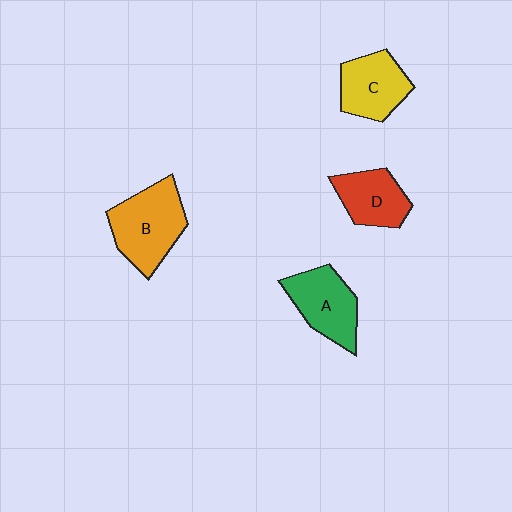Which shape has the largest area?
Shape B (orange).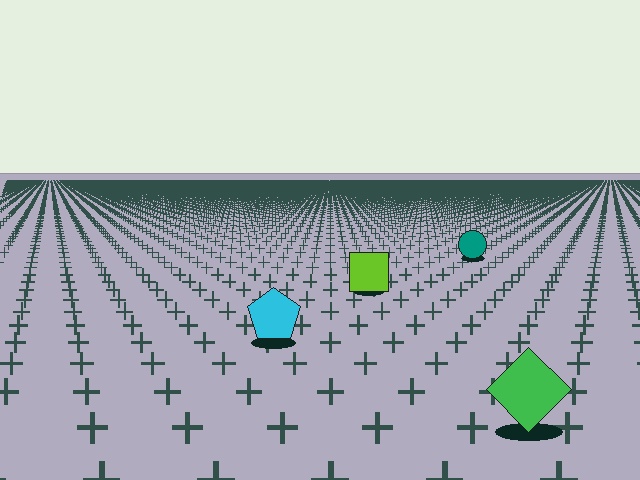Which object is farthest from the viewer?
The teal circle is farthest from the viewer. It appears smaller and the ground texture around it is denser.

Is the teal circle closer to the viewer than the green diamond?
No. The green diamond is closer — you can tell from the texture gradient: the ground texture is coarser near it.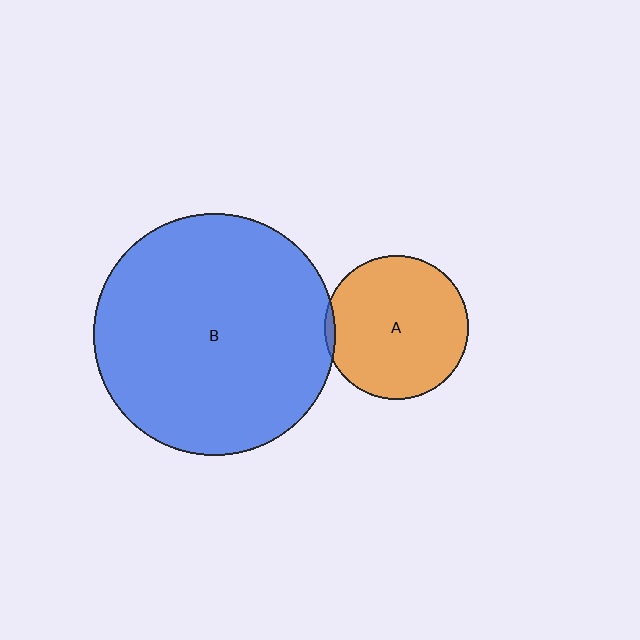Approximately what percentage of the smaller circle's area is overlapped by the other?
Approximately 5%.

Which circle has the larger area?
Circle B (blue).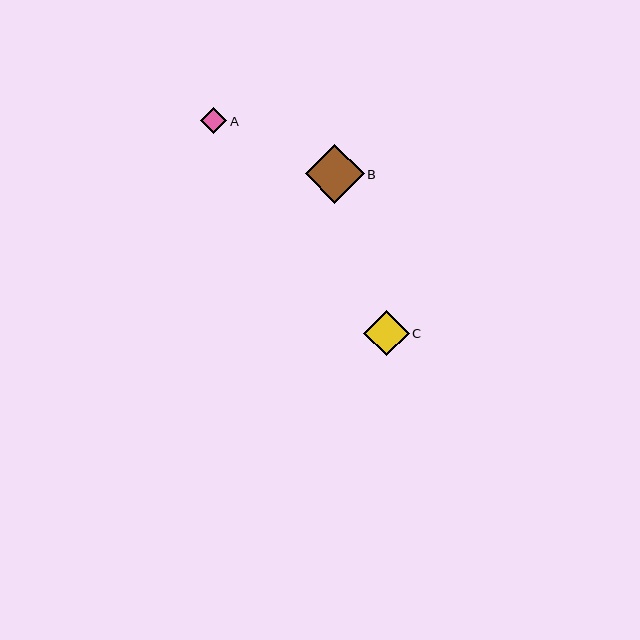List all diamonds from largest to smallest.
From largest to smallest: B, C, A.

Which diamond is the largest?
Diamond B is the largest with a size of approximately 59 pixels.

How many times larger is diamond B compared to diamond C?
Diamond B is approximately 1.3 times the size of diamond C.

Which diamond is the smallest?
Diamond A is the smallest with a size of approximately 26 pixels.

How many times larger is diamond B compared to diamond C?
Diamond B is approximately 1.3 times the size of diamond C.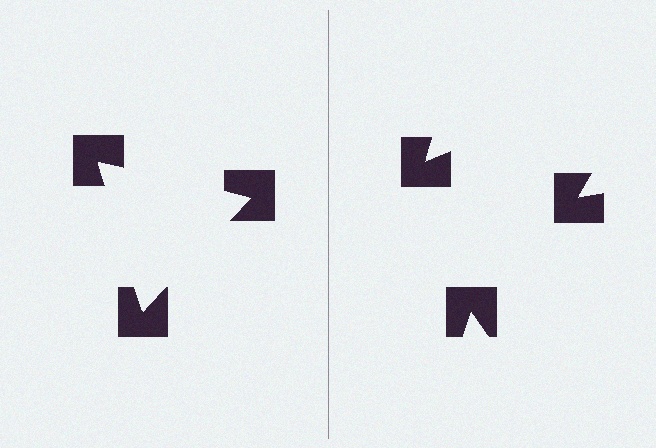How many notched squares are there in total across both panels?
6 — 3 on each side.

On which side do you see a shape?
An illusory triangle appears on the left side. On the right side the wedge cuts are rotated, so no coherent shape forms.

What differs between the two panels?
The notched squares are positioned identically on both sides; only the wedge orientations differ. On the left they align to a triangle; on the right they are misaligned.